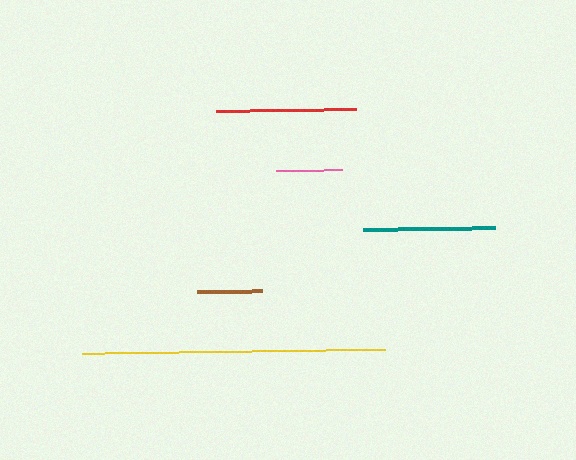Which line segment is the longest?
The yellow line is the longest at approximately 302 pixels.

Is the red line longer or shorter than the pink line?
The red line is longer than the pink line.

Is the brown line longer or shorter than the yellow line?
The yellow line is longer than the brown line.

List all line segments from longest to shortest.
From longest to shortest: yellow, red, teal, brown, pink.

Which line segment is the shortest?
The pink line is the shortest at approximately 65 pixels.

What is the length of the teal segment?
The teal segment is approximately 132 pixels long.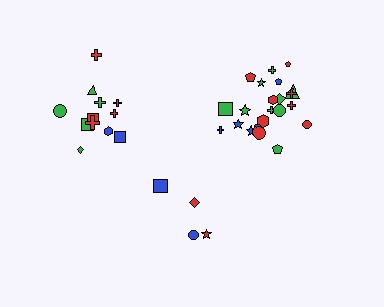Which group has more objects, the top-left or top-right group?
The top-right group.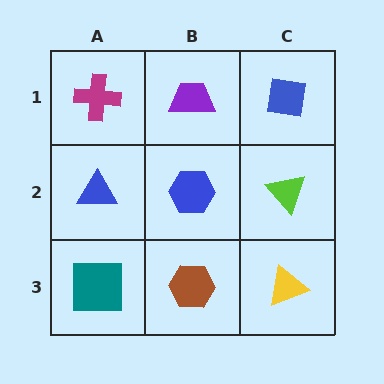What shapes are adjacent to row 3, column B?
A blue hexagon (row 2, column B), a teal square (row 3, column A), a yellow triangle (row 3, column C).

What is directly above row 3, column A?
A blue triangle.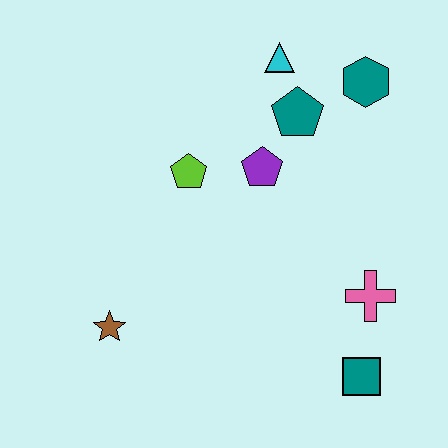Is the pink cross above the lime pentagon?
No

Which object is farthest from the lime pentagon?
The teal square is farthest from the lime pentagon.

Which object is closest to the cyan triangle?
The teal pentagon is closest to the cyan triangle.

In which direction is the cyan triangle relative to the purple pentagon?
The cyan triangle is above the purple pentagon.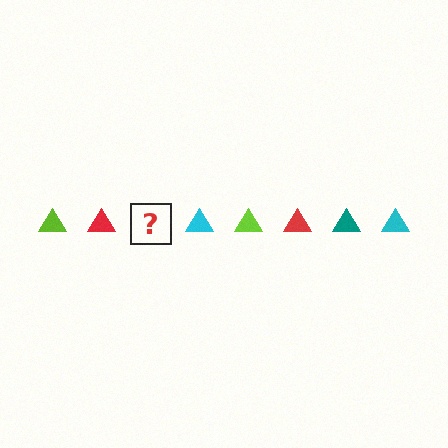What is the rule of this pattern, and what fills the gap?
The rule is that the pattern cycles through lime, red, teal, cyan triangles. The gap should be filled with a teal triangle.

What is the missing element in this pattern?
The missing element is a teal triangle.